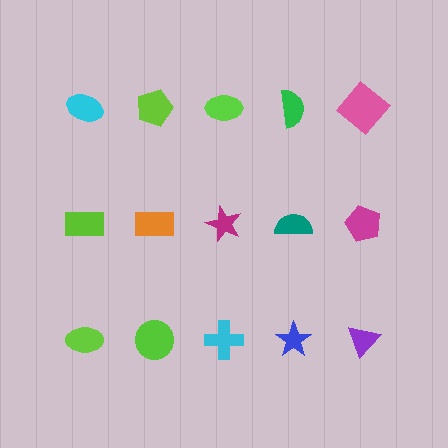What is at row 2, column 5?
A magenta pentagon.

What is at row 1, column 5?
A pink diamond.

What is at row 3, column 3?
A cyan cross.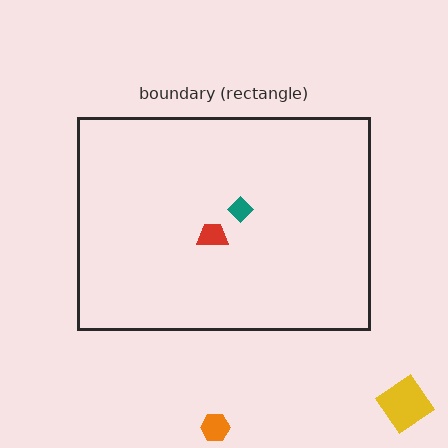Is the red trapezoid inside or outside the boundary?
Inside.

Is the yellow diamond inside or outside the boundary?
Outside.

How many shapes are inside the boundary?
2 inside, 2 outside.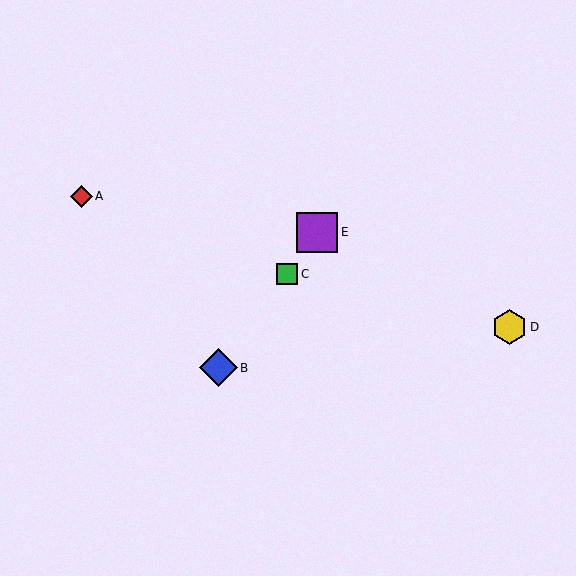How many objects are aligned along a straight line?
3 objects (B, C, E) are aligned along a straight line.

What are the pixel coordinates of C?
Object C is at (287, 274).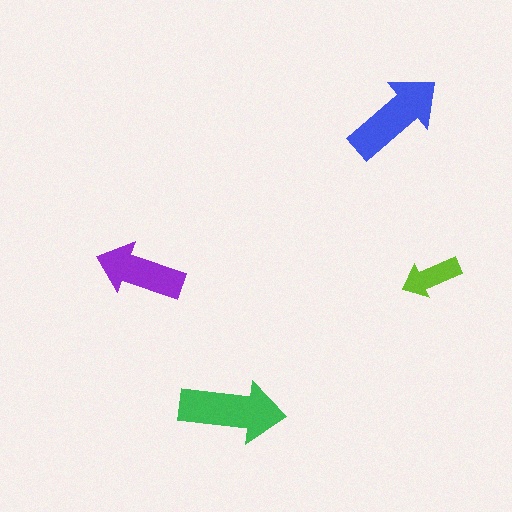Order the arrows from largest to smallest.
the green one, the blue one, the purple one, the lime one.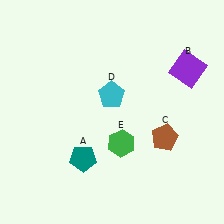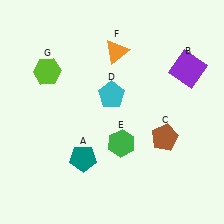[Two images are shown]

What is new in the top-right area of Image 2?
An orange triangle (F) was added in the top-right area of Image 2.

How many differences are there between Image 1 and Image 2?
There are 2 differences between the two images.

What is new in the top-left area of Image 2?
A lime hexagon (G) was added in the top-left area of Image 2.